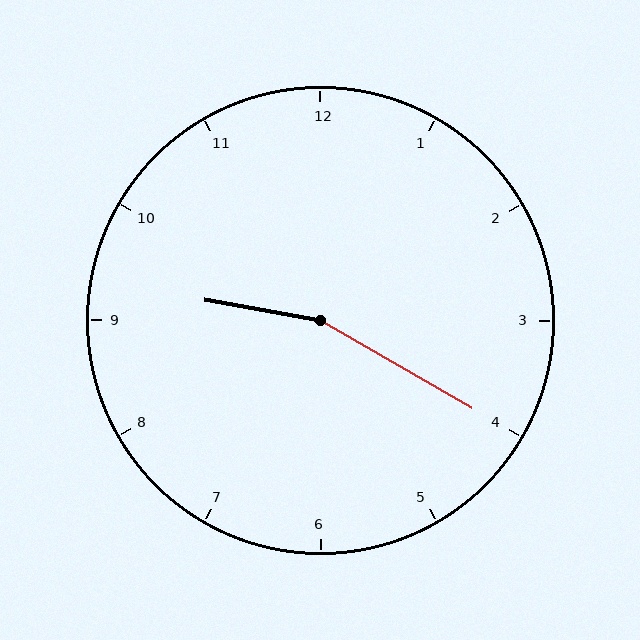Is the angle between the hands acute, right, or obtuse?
It is obtuse.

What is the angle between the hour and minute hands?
Approximately 160 degrees.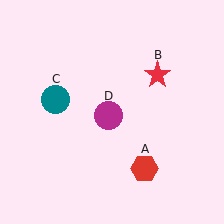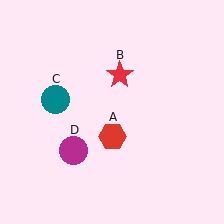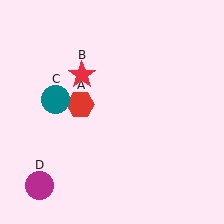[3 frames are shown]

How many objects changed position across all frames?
3 objects changed position: red hexagon (object A), red star (object B), magenta circle (object D).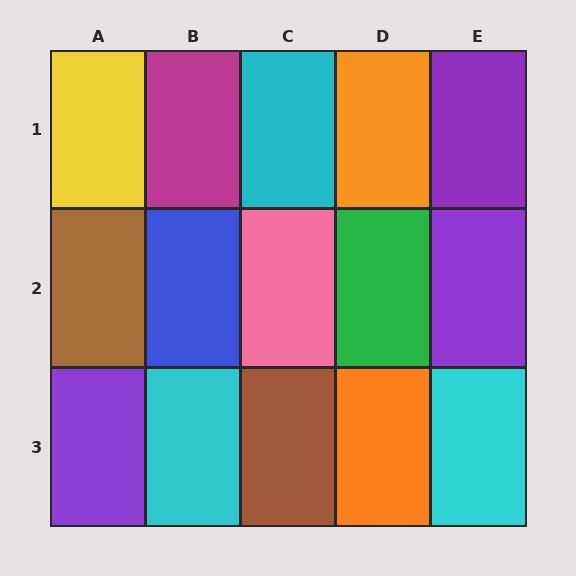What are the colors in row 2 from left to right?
Brown, blue, pink, green, purple.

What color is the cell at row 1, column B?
Magenta.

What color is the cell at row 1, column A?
Yellow.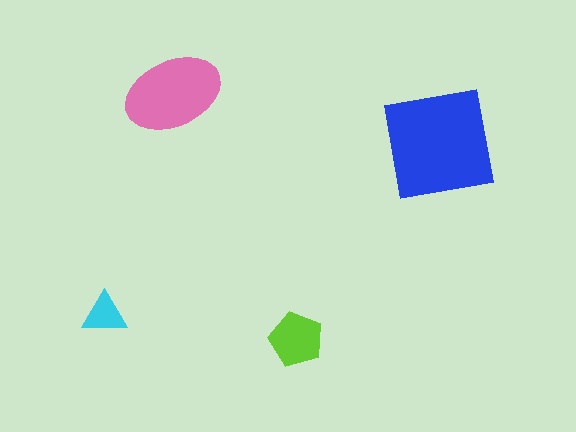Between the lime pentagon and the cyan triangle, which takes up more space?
The lime pentagon.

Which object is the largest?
The blue square.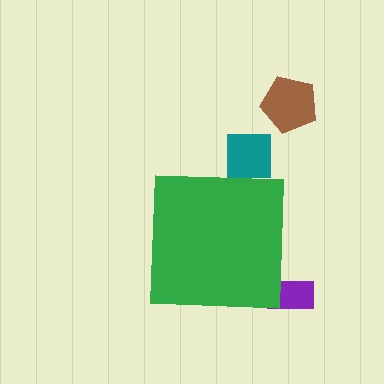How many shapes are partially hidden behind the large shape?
2 shapes are partially hidden.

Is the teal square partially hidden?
Yes, the teal square is partially hidden behind the green square.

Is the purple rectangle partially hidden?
Yes, the purple rectangle is partially hidden behind the green square.